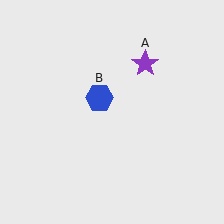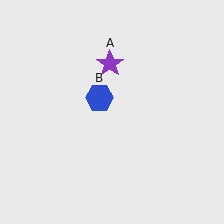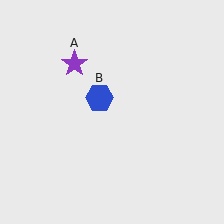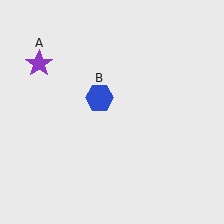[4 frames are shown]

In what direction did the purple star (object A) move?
The purple star (object A) moved left.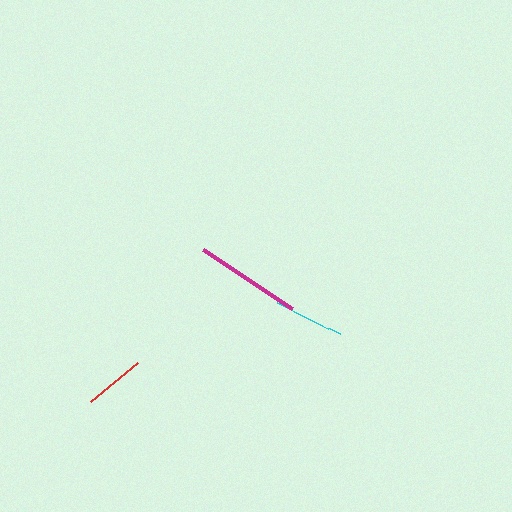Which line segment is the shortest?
The red line is the shortest at approximately 61 pixels.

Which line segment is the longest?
The magenta line is the longest at approximately 106 pixels.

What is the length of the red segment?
The red segment is approximately 61 pixels long.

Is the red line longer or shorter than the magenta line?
The magenta line is longer than the red line.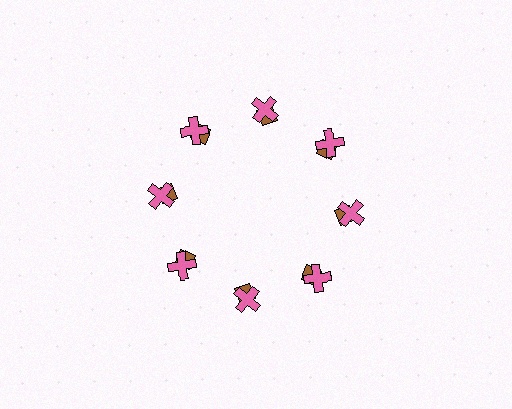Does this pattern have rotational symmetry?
Yes, this pattern has 8-fold rotational symmetry. It looks the same after rotating 45 degrees around the center.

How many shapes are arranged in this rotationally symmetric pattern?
There are 16 shapes, arranged in 8 groups of 2.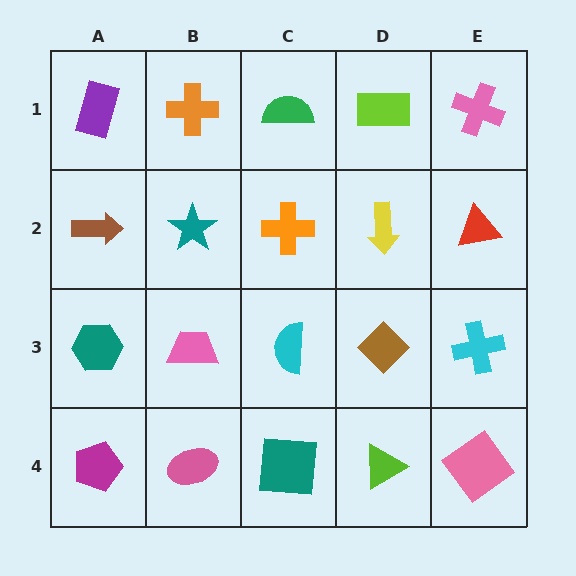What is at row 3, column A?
A teal hexagon.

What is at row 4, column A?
A magenta pentagon.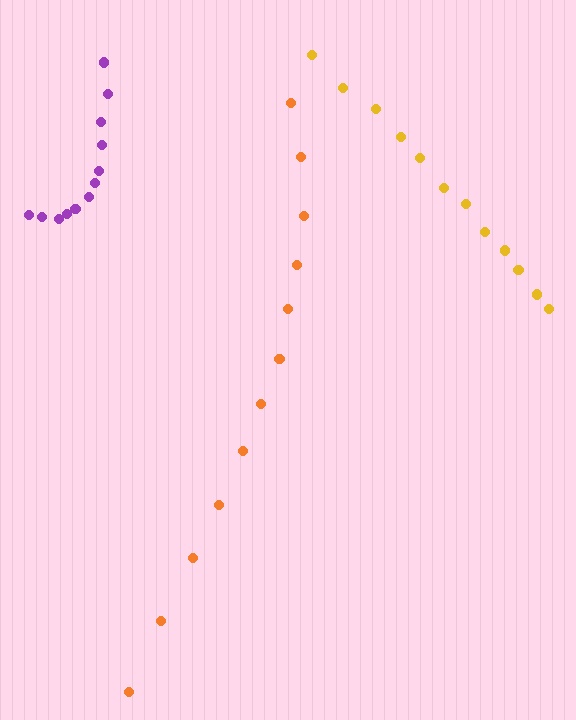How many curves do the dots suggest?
There are 3 distinct paths.